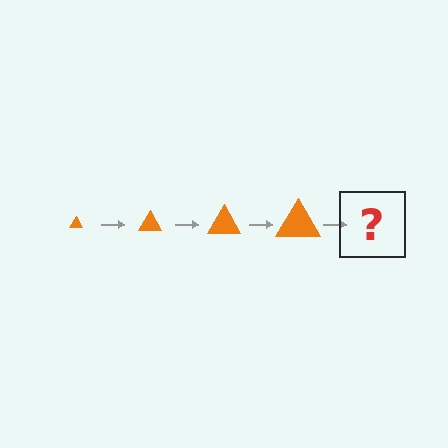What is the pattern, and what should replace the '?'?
The pattern is that the triangle gets progressively larger each step. The '?' should be an orange triangle, larger than the previous one.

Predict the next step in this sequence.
The next step is an orange triangle, larger than the previous one.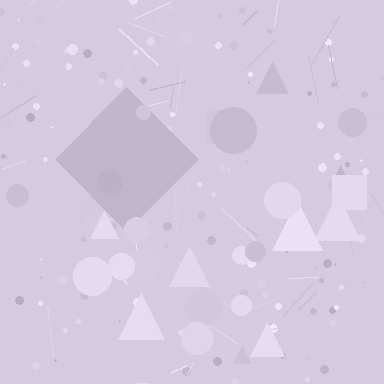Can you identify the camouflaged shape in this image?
The camouflaged shape is a diamond.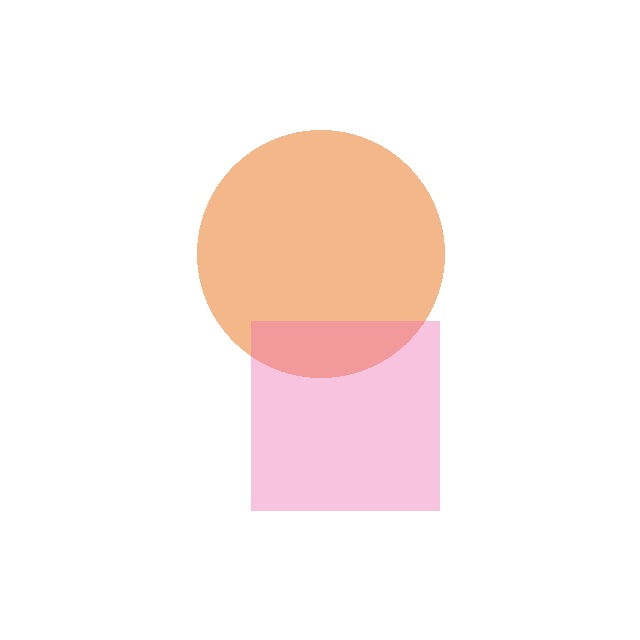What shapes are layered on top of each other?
The layered shapes are: an orange circle, a pink square.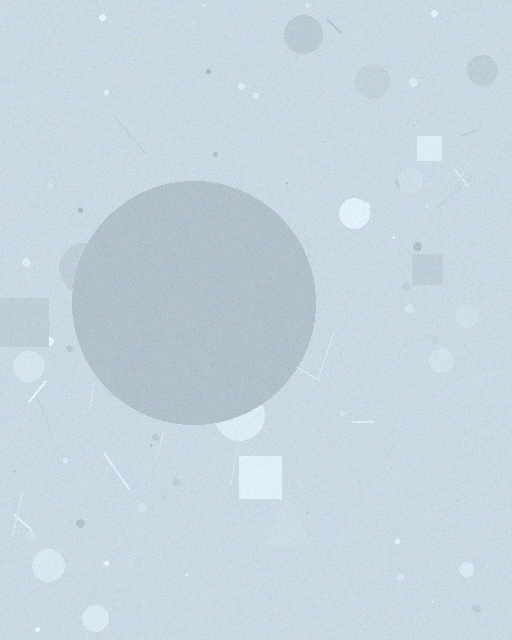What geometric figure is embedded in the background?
A circle is embedded in the background.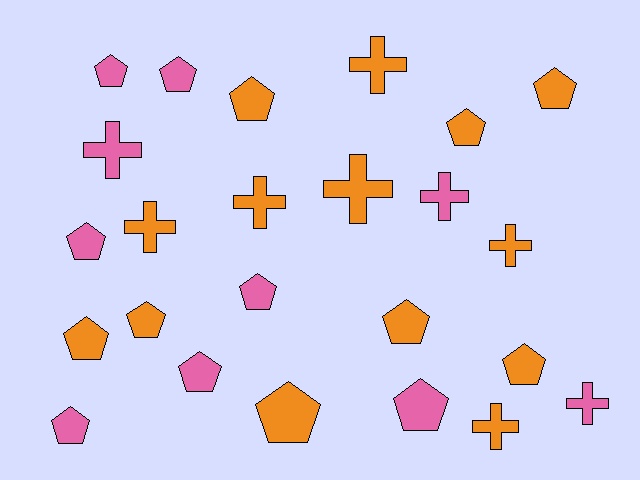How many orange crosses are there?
There are 6 orange crosses.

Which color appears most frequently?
Orange, with 14 objects.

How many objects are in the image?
There are 24 objects.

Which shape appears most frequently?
Pentagon, with 15 objects.